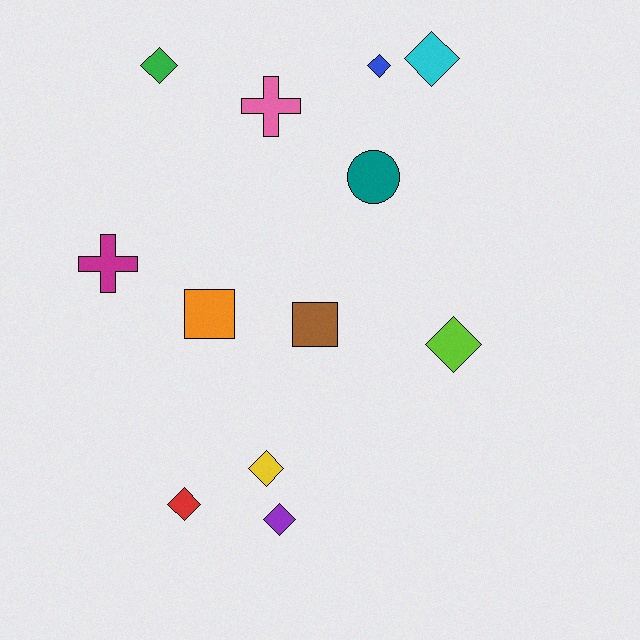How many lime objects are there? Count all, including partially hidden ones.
There is 1 lime object.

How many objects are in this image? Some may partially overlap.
There are 12 objects.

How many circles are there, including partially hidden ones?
There is 1 circle.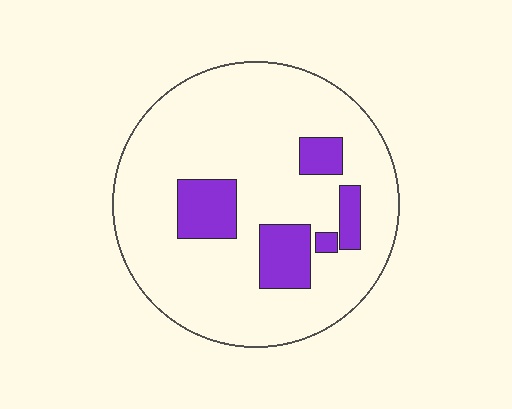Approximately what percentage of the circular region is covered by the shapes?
Approximately 15%.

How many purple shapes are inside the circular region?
5.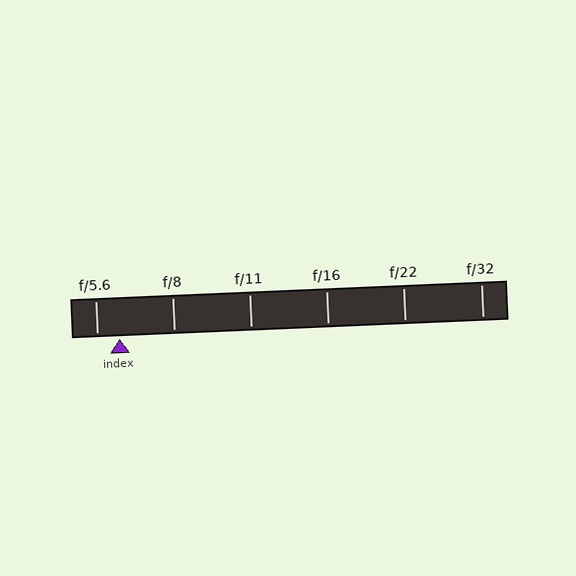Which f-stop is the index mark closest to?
The index mark is closest to f/5.6.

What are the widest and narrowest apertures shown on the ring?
The widest aperture shown is f/5.6 and the narrowest is f/32.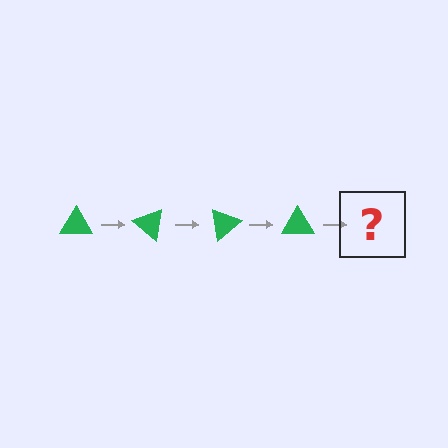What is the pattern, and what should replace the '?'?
The pattern is that the triangle rotates 40 degrees each step. The '?' should be a green triangle rotated 160 degrees.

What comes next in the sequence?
The next element should be a green triangle rotated 160 degrees.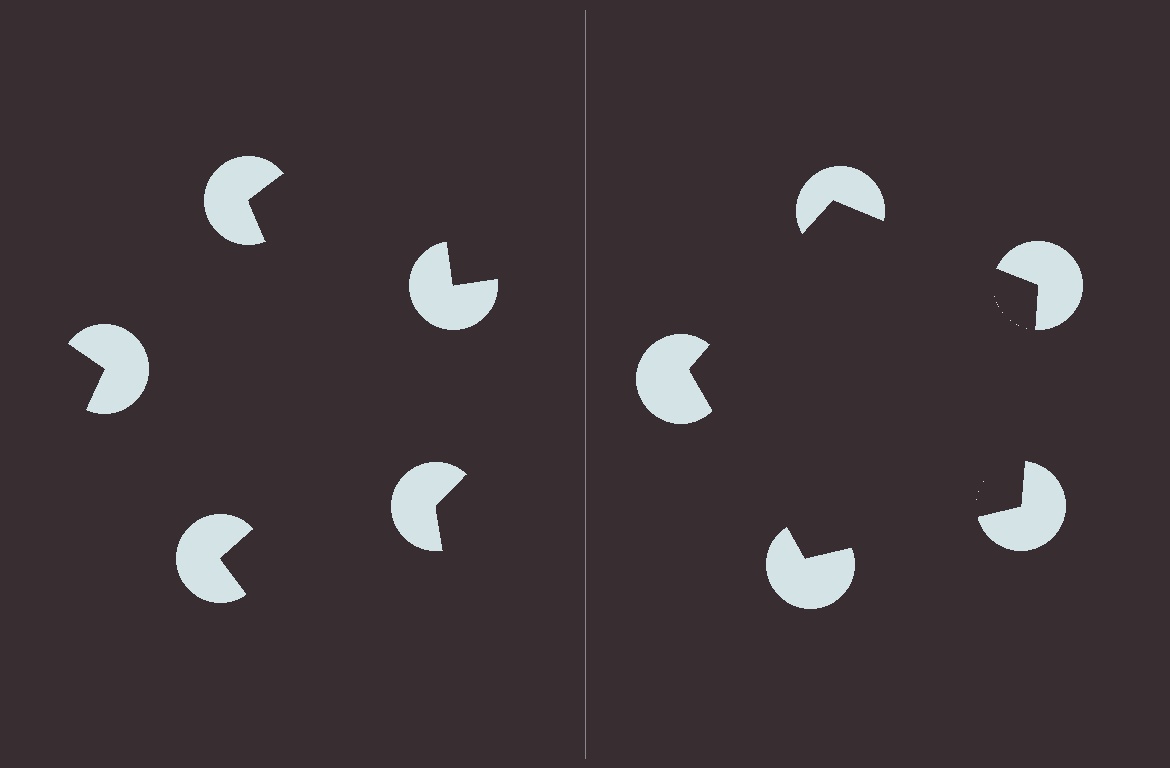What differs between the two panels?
The pac-man discs are positioned identically on both sides; only the wedge orientations differ. On the right they align to a pentagon; on the left they are misaligned.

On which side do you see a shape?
An illusory pentagon appears on the right side. On the left side the wedge cuts are rotated, so no coherent shape forms.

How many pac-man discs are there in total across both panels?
10 — 5 on each side.